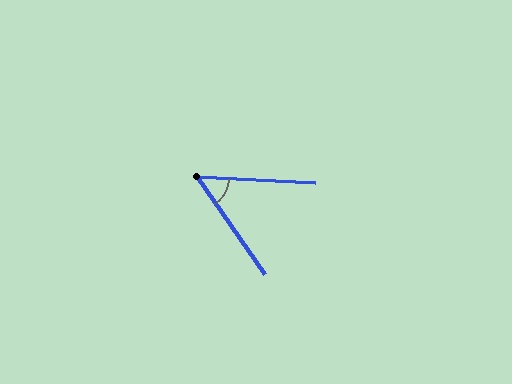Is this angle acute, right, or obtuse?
It is acute.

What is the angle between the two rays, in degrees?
Approximately 52 degrees.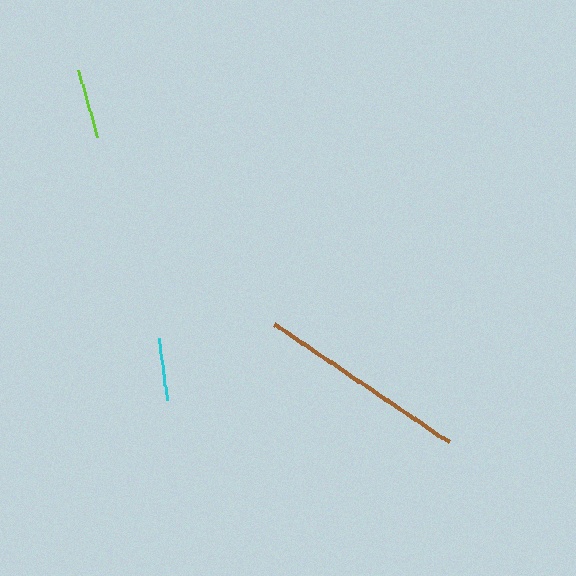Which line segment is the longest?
The brown line is the longest at approximately 211 pixels.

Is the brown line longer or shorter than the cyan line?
The brown line is longer than the cyan line.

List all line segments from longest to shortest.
From longest to shortest: brown, lime, cyan.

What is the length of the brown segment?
The brown segment is approximately 211 pixels long.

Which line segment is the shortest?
The cyan line is the shortest at approximately 63 pixels.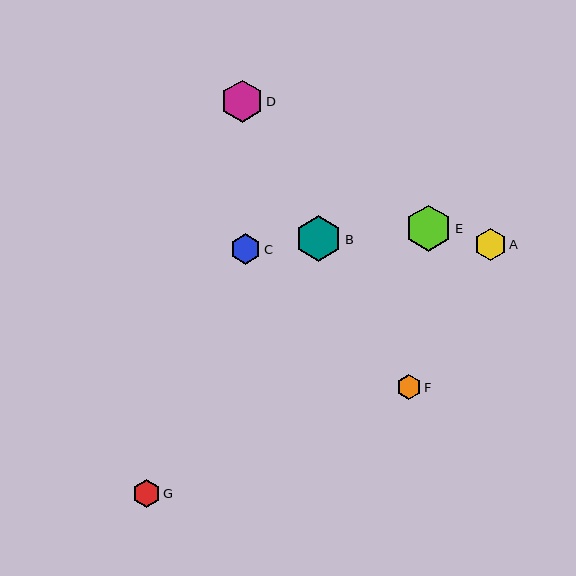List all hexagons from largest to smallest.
From largest to smallest: E, B, D, A, C, G, F.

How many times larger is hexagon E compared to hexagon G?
Hexagon E is approximately 1.7 times the size of hexagon G.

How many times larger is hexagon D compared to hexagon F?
Hexagon D is approximately 1.7 times the size of hexagon F.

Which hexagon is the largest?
Hexagon E is the largest with a size of approximately 46 pixels.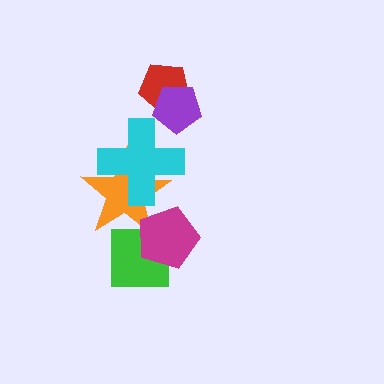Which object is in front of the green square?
The magenta pentagon is in front of the green square.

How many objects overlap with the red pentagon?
1 object overlaps with the red pentagon.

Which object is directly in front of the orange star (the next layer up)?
The green square is directly in front of the orange star.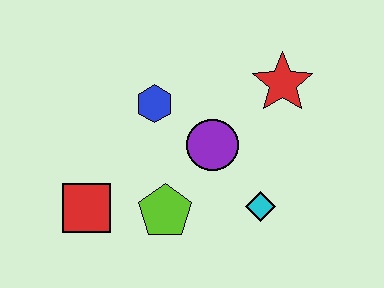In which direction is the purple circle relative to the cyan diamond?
The purple circle is above the cyan diamond.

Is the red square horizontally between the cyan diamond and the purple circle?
No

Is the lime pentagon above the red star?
No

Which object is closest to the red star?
The purple circle is closest to the red star.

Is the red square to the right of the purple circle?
No